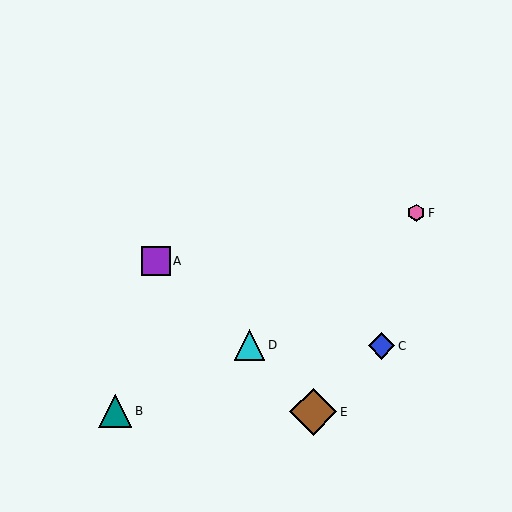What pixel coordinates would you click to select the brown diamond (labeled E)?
Click at (313, 412) to select the brown diamond E.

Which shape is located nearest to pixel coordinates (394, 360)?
The blue diamond (labeled C) at (381, 346) is nearest to that location.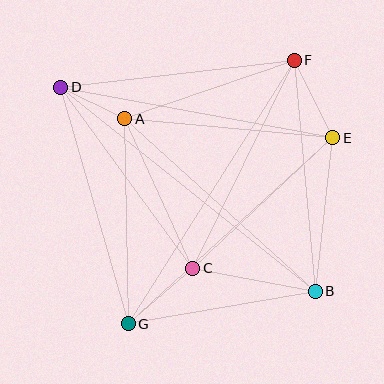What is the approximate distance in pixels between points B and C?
The distance between B and C is approximately 125 pixels.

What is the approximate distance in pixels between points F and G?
The distance between F and G is approximately 311 pixels.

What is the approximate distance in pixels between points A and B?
The distance between A and B is approximately 257 pixels.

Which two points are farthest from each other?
Points B and D are farthest from each other.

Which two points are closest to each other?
Points A and D are closest to each other.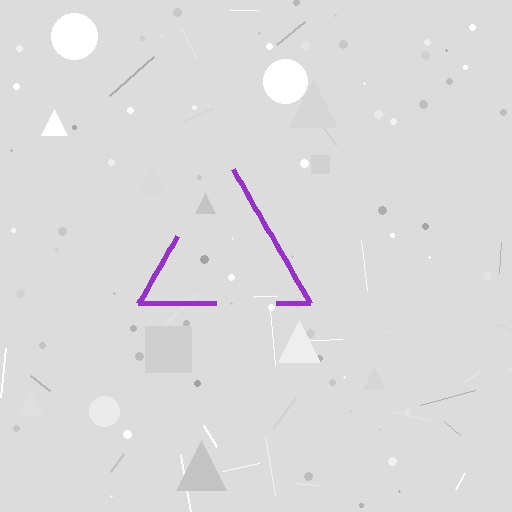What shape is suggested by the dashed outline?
The dashed outline suggests a triangle.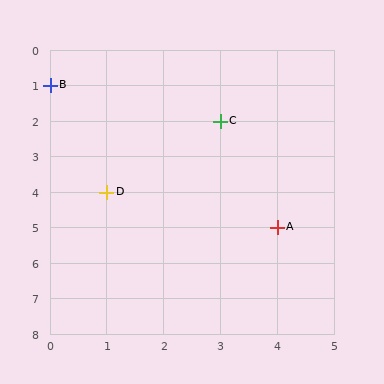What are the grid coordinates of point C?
Point C is at grid coordinates (3, 2).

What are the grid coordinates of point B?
Point B is at grid coordinates (0, 1).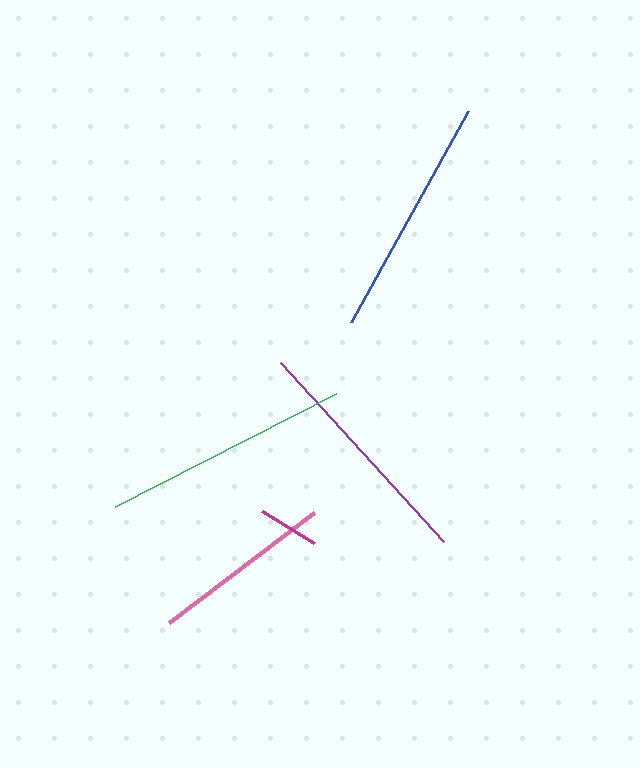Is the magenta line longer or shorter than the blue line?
The blue line is longer than the magenta line.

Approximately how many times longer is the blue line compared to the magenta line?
The blue line is approximately 4.0 times the length of the magenta line.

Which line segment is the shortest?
The magenta line is the shortest at approximately 60 pixels.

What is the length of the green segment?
The green segment is approximately 248 pixels long.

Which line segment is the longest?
The green line is the longest at approximately 248 pixels.